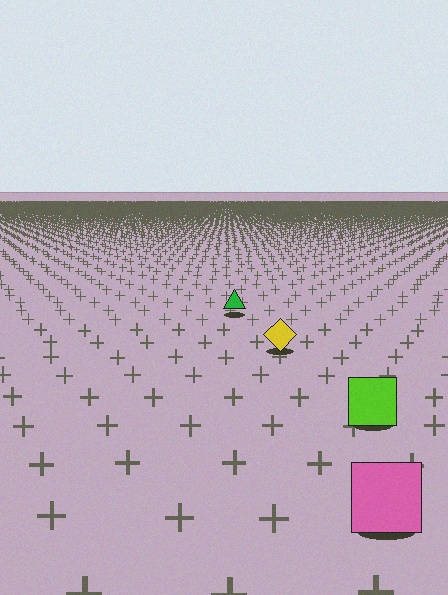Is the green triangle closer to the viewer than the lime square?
No. The lime square is closer — you can tell from the texture gradient: the ground texture is coarser near it.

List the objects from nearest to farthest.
From nearest to farthest: the pink square, the lime square, the yellow diamond, the green triangle.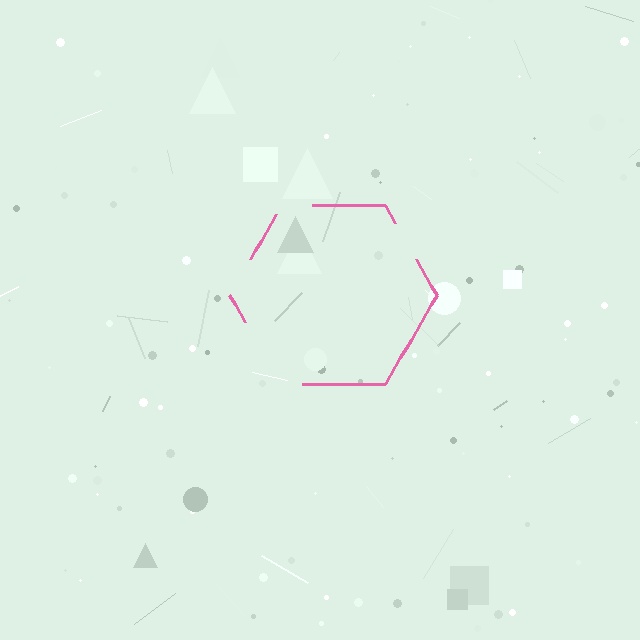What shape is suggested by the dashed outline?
The dashed outline suggests a hexagon.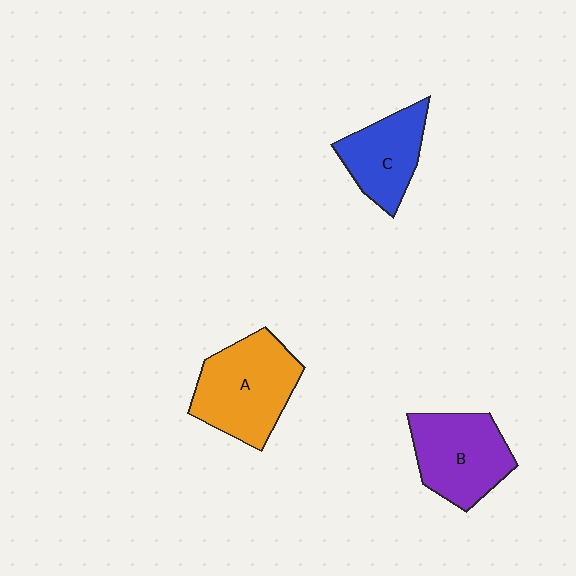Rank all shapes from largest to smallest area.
From largest to smallest: A (orange), B (purple), C (blue).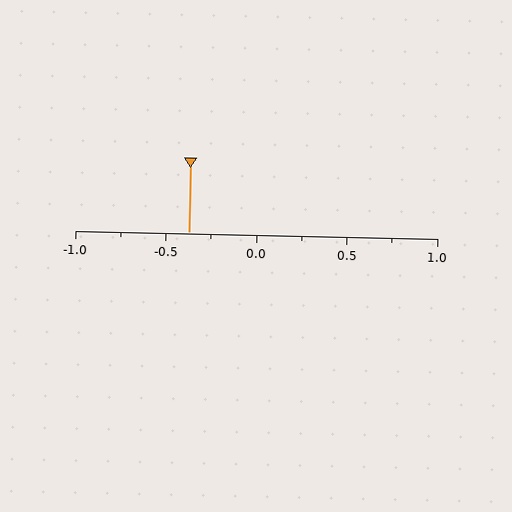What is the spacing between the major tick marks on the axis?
The major ticks are spaced 0.5 apart.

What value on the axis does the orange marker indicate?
The marker indicates approximately -0.38.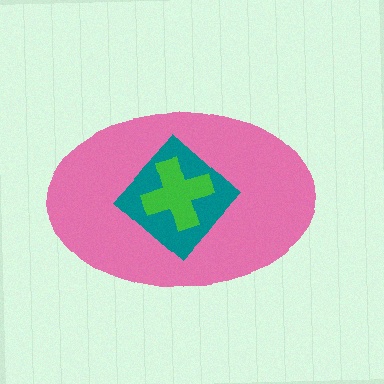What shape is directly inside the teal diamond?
The green cross.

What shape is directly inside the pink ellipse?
The teal diamond.